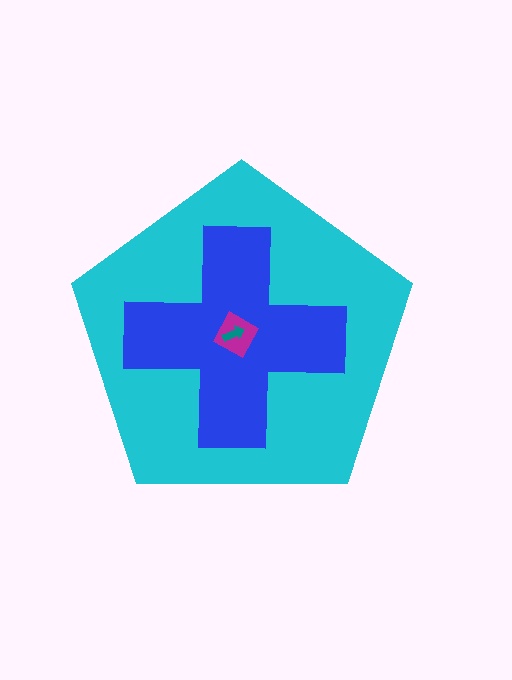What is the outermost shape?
The cyan pentagon.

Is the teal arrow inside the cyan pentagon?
Yes.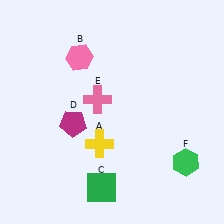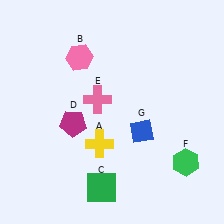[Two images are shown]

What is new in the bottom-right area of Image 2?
A blue diamond (G) was added in the bottom-right area of Image 2.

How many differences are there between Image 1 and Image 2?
There is 1 difference between the two images.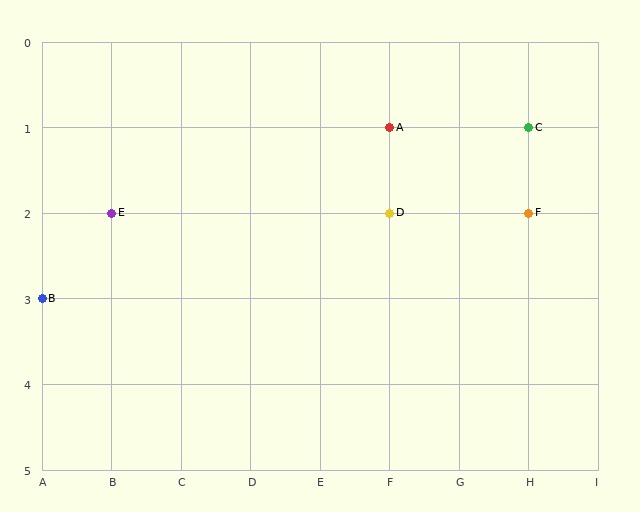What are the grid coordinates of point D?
Point D is at grid coordinates (F, 2).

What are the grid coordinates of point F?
Point F is at grid coordinates (H, 2).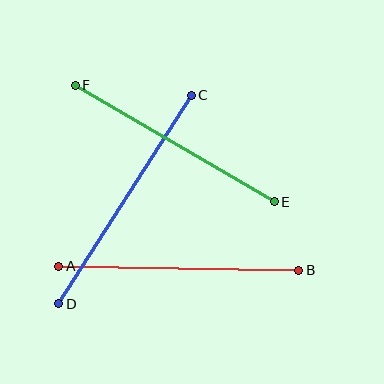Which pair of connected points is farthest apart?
Points C and D are farthest apart.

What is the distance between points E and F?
The distance is approximately 230 pixels.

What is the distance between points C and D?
The distance is approximately 247 pixels.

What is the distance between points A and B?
The distance is approximately 240 pixels.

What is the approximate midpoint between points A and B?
The midpoint is at approximately (179, 268) pixels.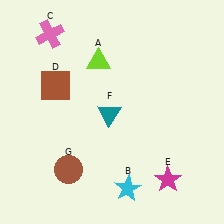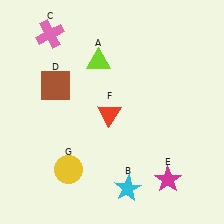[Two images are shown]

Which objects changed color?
F changed from teal to red. G changed from brown to yellow.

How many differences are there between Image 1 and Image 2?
There are 2 differences between the two images.